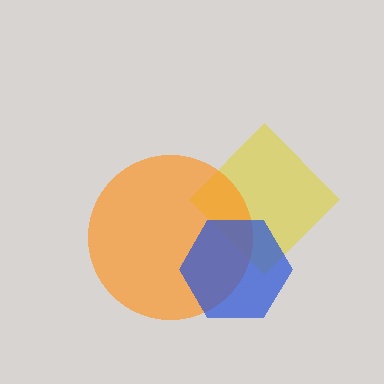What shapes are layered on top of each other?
The layered shapes are: a yellow diamond, an orange circle, a blue hexagon.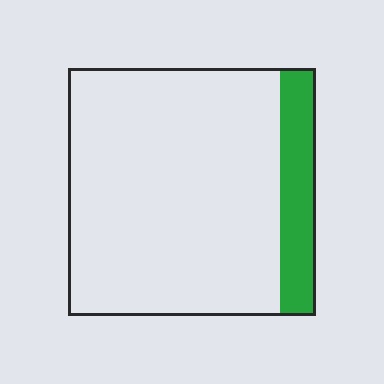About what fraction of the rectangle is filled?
About one eighth (1/8).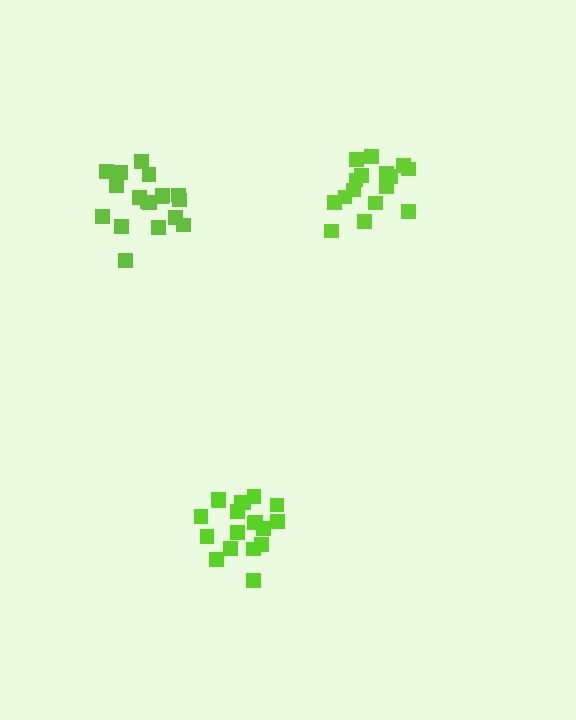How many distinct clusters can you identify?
There are 3 distinct clusters.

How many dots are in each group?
Group 1: 19 dots, Group 2: 16 dots, Group 3: 18 dots (53 total).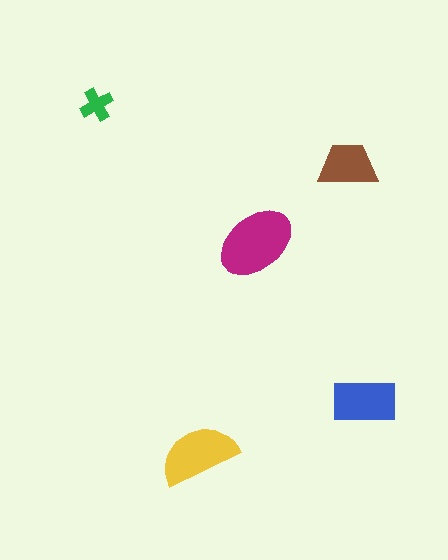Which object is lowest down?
The yellow semicircle is bottommost.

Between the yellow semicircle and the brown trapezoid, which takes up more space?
The yellow semicircle.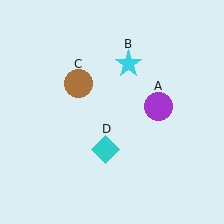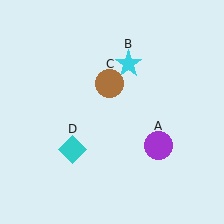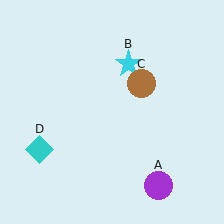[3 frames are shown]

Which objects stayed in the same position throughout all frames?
Cyan star (object B) remained stationary.